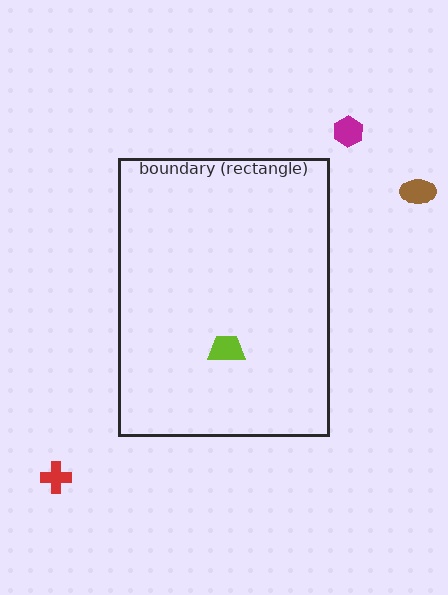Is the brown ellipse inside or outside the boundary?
Outside.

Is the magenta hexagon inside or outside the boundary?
Outside.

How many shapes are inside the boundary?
1 inside, 3 outside.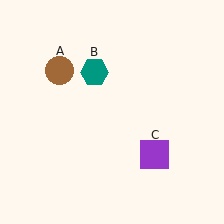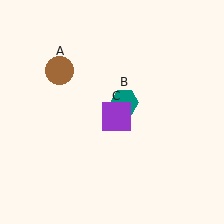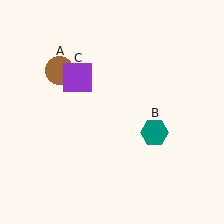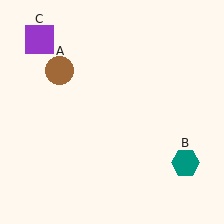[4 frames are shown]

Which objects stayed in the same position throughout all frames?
Brown circle (object A) remained stationary.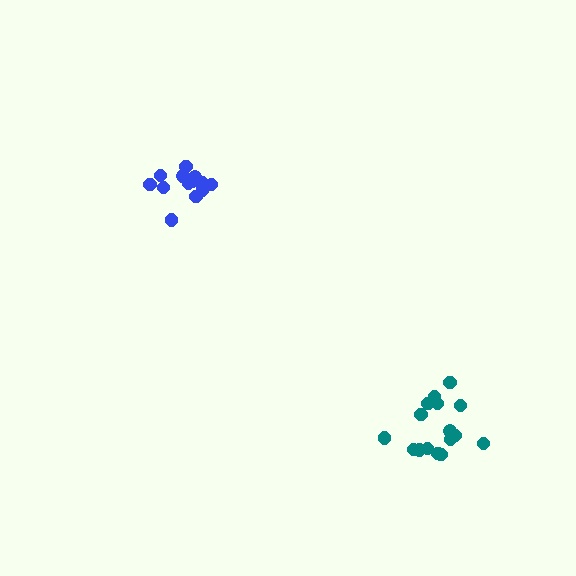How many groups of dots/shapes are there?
There are 2 groups.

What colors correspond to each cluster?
The clusters are colored: teal, blue.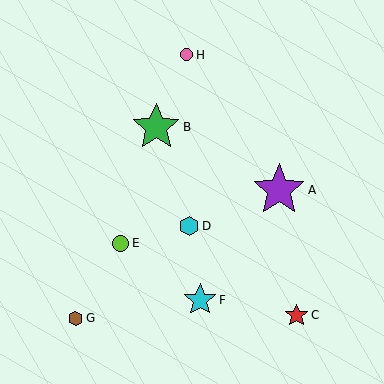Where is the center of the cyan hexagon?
The center of the cyan hexagon is at (189, 226).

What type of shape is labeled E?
Shape E is a lime circle.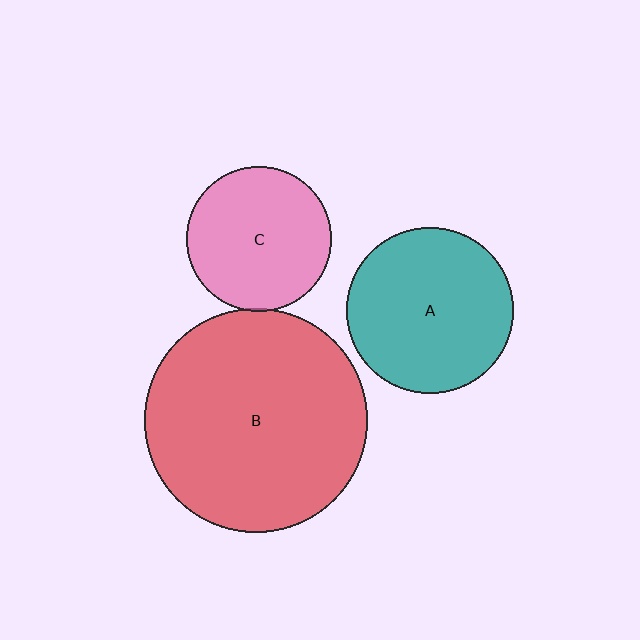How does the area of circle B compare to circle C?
Approximately 2.4 times.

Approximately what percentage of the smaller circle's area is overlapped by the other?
Approximately 5%.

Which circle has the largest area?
Circle B (red).